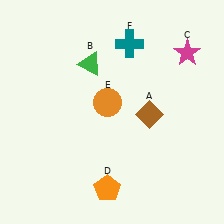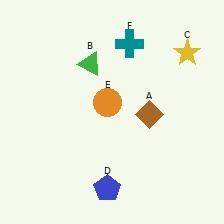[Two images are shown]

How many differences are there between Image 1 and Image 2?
There are 2 differences between the two images.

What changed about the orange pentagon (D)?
In Image 1, D is orange. In Image 2, it changed to blue.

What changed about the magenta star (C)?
In Image 1, C is magenta. In Image 2, it changed to yellow.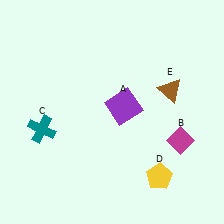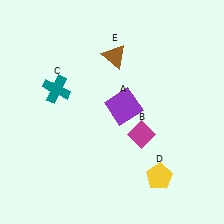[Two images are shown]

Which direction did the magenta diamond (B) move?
The magenta diamond (B) moved left.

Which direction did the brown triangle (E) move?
The brown triangle (E) moved left.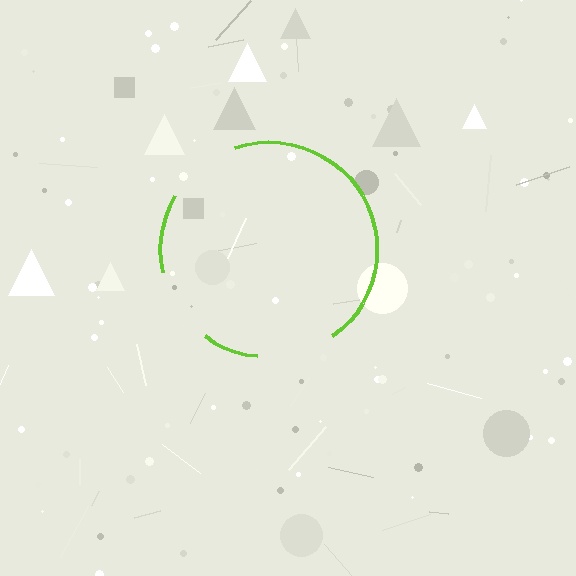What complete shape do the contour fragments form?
The contour fragments form a circle.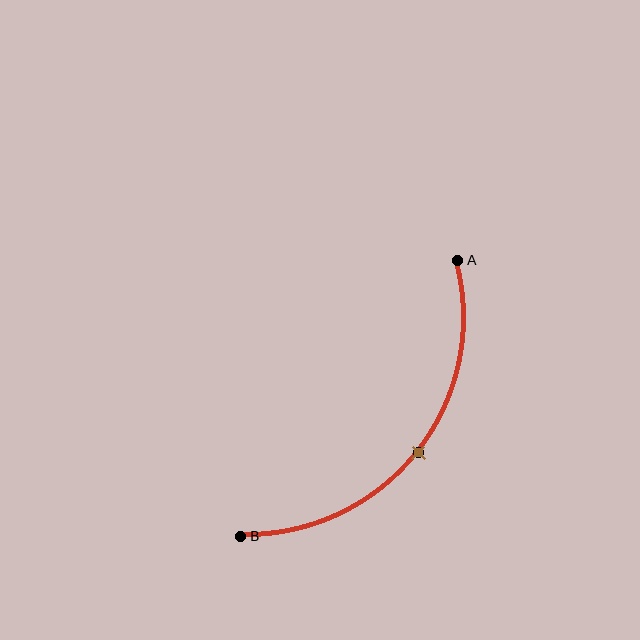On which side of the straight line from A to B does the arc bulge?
The arc bulges below and to the right of the straight line connecting A and B.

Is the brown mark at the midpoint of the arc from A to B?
Yes. The brown mark lies on the arc at equal arc-length from both A and B — it is the arc midpoint.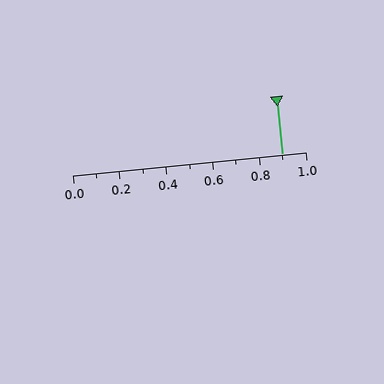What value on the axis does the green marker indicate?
The marker indicates approximately 0.9.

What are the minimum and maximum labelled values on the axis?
The axis runs from 0.0 to 1.0.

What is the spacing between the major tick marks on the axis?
The major ticks are spaced 0.2 apart.